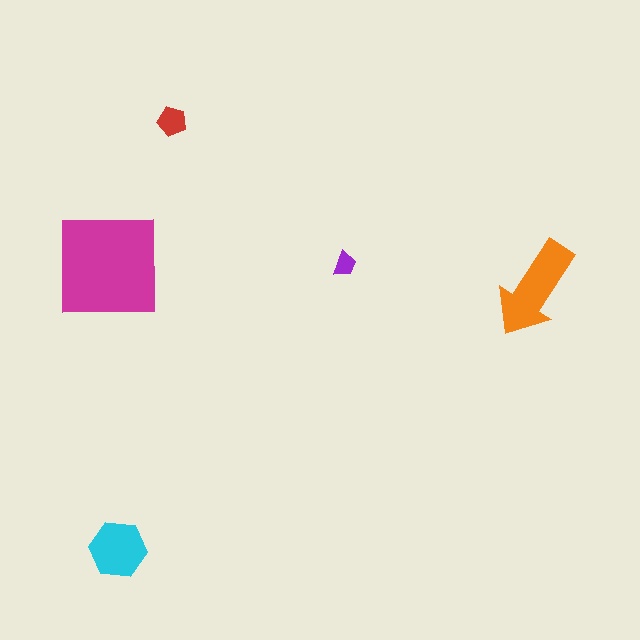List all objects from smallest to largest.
The purple trapezoid, the red pentagon, the cyan hexagon, the orange arrow, the magenta square.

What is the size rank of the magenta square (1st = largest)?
1st.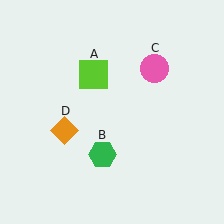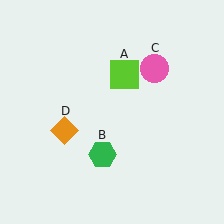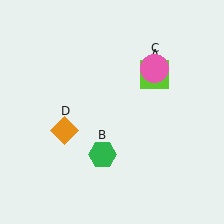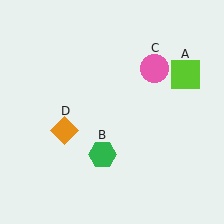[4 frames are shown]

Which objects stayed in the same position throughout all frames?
Green hexagon (object B) and pink circle (object C) and orange diamond (object D) remained stationary.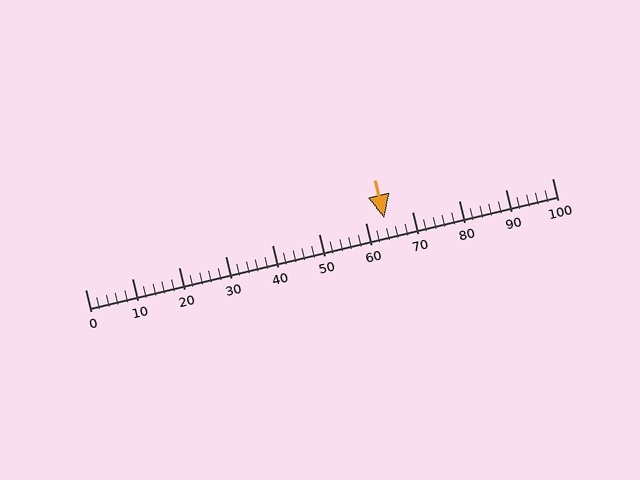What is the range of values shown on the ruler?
The ruler shows values from 0 to 100.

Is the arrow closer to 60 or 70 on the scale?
The arrow is closer to 60.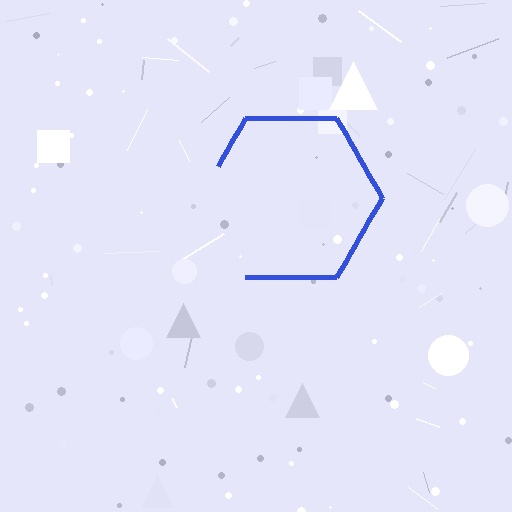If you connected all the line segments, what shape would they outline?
They would outline a hexagon.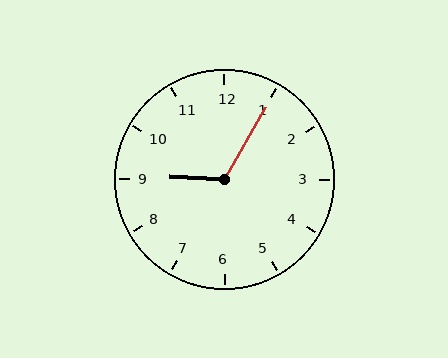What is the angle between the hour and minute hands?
Approximately 118 degrees.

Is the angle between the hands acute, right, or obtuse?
It is obtuse.